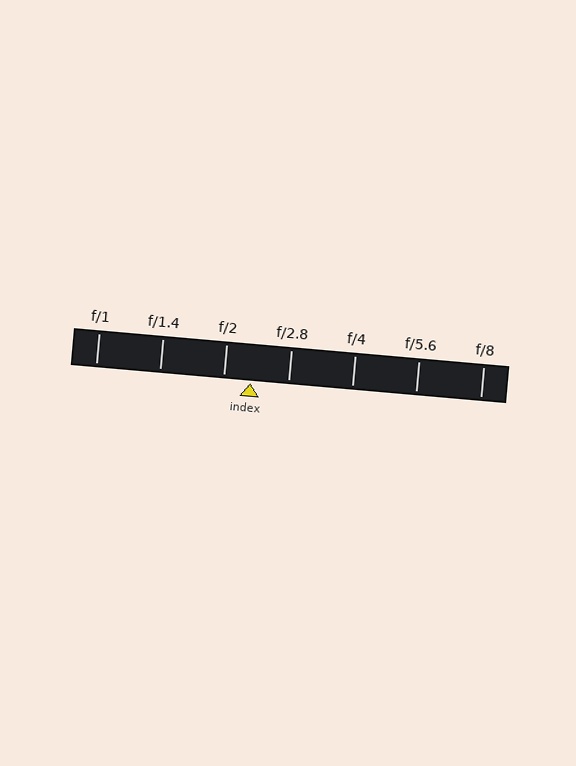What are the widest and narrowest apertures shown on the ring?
The widest aperture shown is f/1 and the narrowest is f/8.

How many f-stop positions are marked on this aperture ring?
There are 7 f-stop positions marked.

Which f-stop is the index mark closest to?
The index mark is closest to f/2.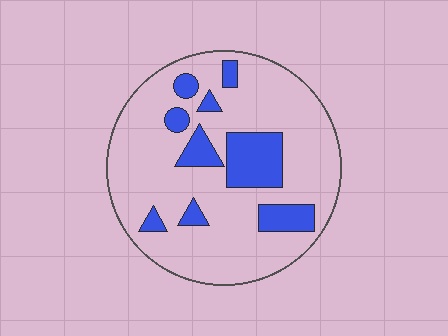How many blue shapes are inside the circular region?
9.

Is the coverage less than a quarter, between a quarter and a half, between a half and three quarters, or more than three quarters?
Less than a quarter.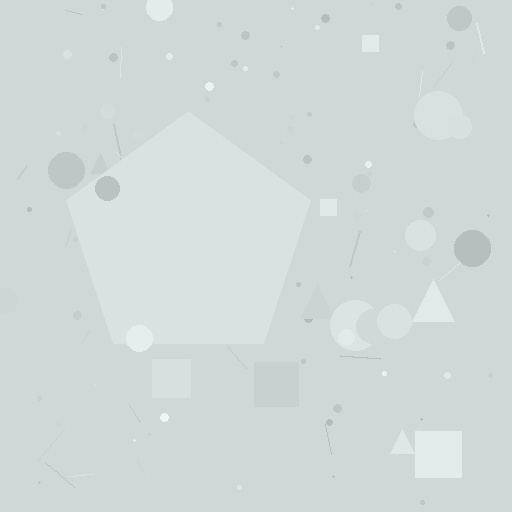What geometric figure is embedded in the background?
A pentagon is embedded in the background.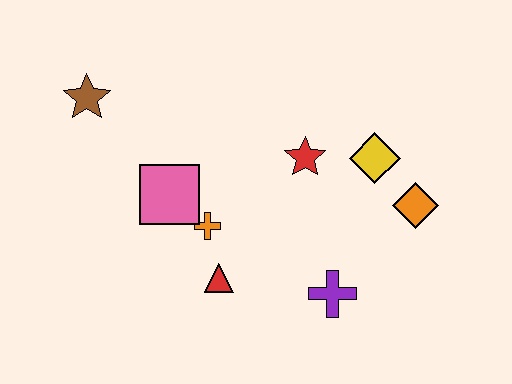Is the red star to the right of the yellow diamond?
No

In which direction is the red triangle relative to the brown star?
The red triangle is below the brown star.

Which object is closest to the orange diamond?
The yellow diamond is closest to the orange diamond.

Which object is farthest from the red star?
The brown star is farthest from the red star.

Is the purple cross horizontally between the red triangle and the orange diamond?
Yes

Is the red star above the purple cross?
Yes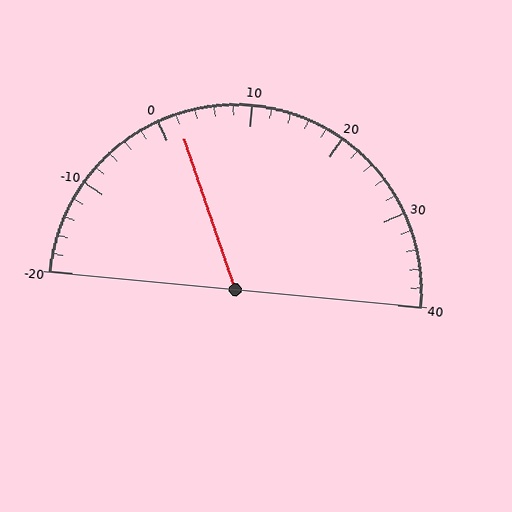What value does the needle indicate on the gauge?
The needle indicates approximately 2.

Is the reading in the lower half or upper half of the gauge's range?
The reading is in the lower half of the range (-20 to 40).